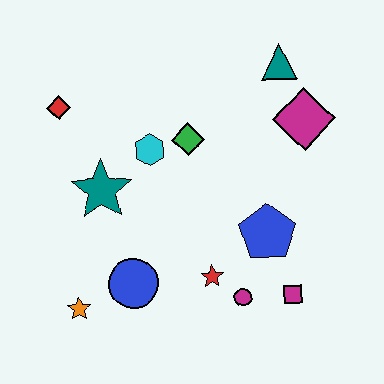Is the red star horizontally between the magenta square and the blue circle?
Yes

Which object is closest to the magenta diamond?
The teal triangle is closest to the magenta diamond.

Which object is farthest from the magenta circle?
The red diamond is farthest from the magenta circle.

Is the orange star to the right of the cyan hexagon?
No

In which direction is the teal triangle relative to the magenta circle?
The teal triangle is above the magenta circle.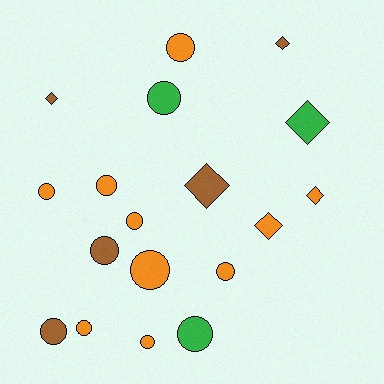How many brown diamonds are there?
There are 3 brown diamonds.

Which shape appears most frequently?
Circle, with 12 objects.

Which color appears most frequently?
Orange, with 10 objects.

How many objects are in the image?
There are 18 objects.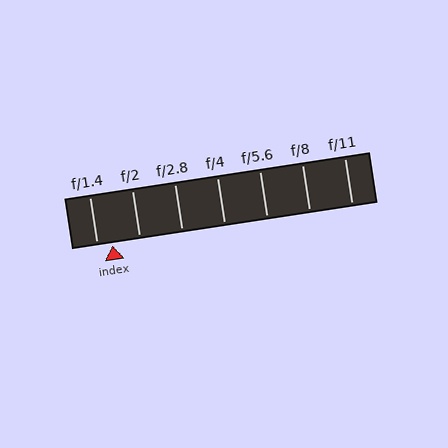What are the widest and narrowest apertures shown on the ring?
The widest aperture shown is f/1.4 and the narrowest is f/11.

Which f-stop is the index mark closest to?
The index mark is closest to f/1.4.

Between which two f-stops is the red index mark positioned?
The index mark is between f/1.4 and f/2.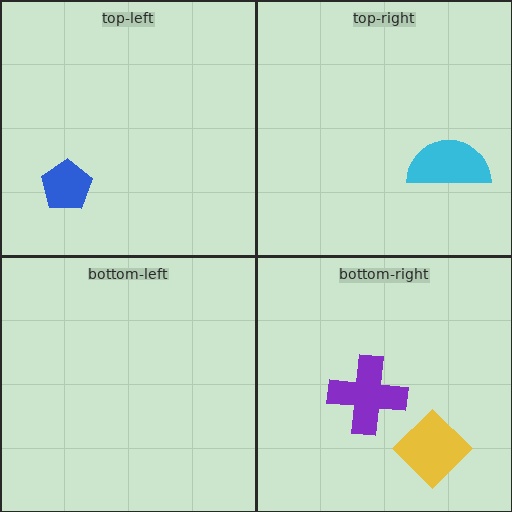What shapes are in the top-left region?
The blue pentagon.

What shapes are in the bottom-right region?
The yellow diamond, the purple cross.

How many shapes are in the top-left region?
1.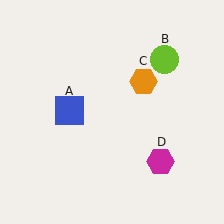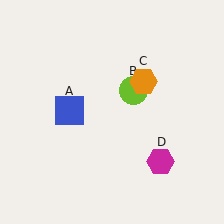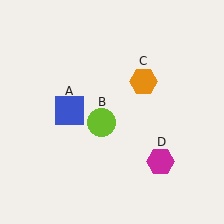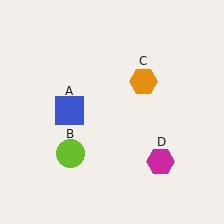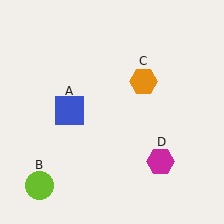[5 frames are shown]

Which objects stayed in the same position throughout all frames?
Blue square (object A) and orange hexagon (object C) and magenta hexagon (object D) remained stationary.